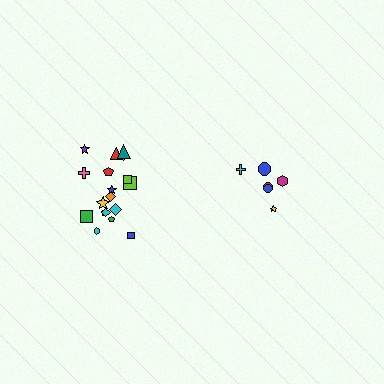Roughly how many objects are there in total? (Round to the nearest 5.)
Roughly 25 objects in total.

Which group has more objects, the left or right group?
The left group.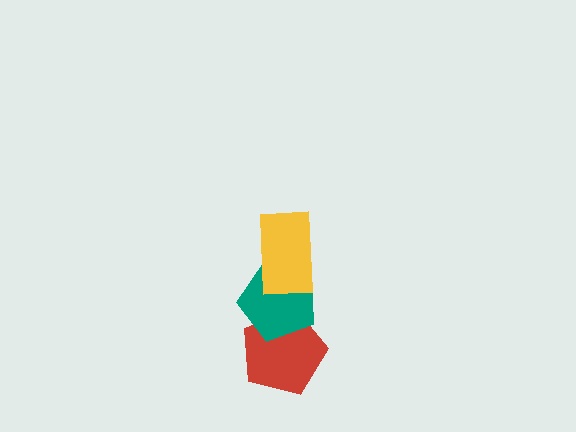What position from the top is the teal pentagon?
The teal pentagon is 2nd from the top.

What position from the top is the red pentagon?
The red pentagon is 3rd from the top.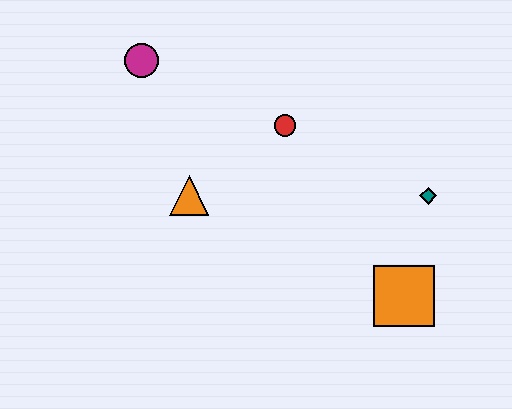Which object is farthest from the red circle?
The orange square is farthest from the red circle.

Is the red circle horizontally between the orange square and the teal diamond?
No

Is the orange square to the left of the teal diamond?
Yes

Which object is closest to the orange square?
The teal diamond is closest to the orange square.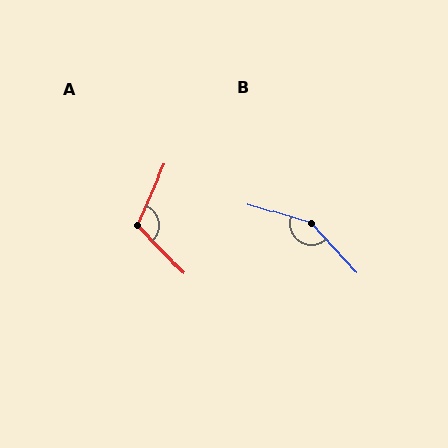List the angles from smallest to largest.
A (112°), B (150°).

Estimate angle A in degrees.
Approximately 112 degrees.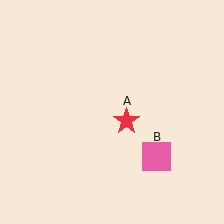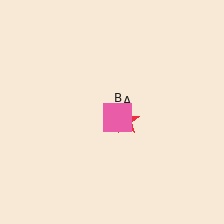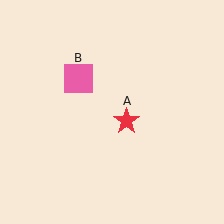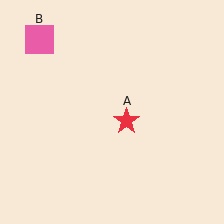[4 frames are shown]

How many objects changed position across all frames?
1 object changed position: pink square (object B).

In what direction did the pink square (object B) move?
The pink square (object B) moved up and to the left.